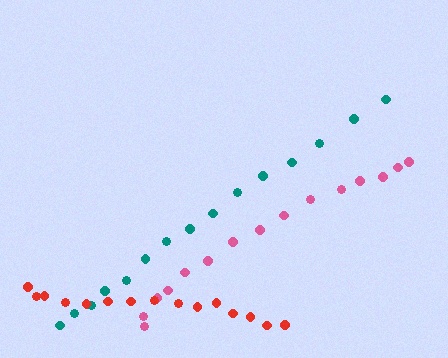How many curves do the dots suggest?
There are 3 distinct paths.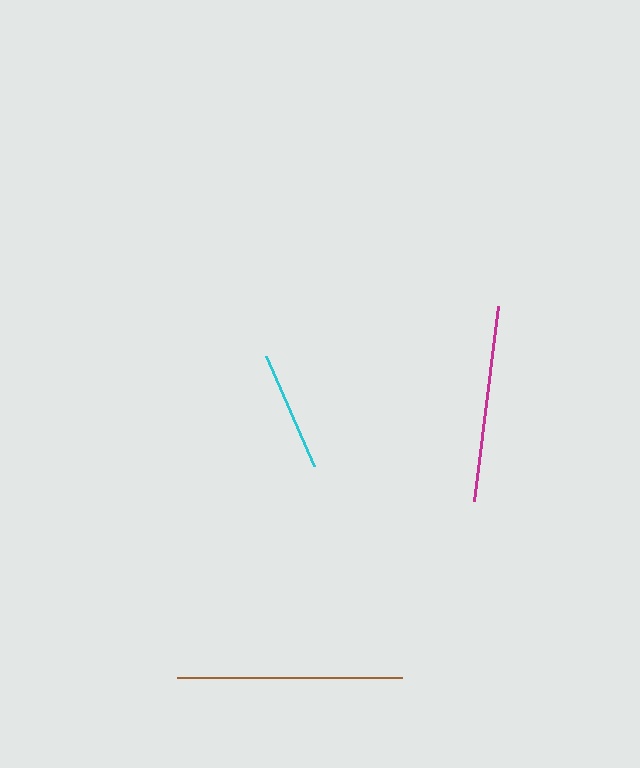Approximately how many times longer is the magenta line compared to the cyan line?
The magenta line is approximately 1.6 times the length of the cyan line.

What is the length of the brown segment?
The brown segment is approximately 225 pixels long.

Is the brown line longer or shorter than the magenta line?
The brown line is longer than the magenta line.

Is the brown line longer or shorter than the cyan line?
The brown line is longer than the cyan line.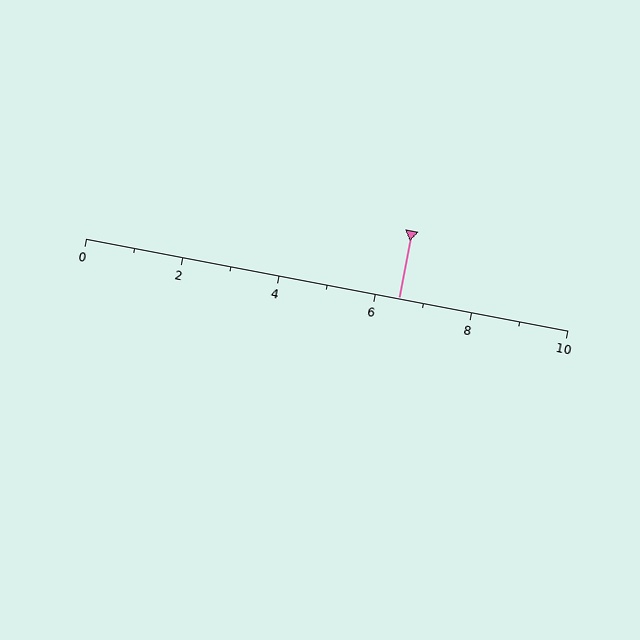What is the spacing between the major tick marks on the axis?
The major ticks are spaced 2 apart.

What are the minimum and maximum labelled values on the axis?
The axis runs from 0 to 10.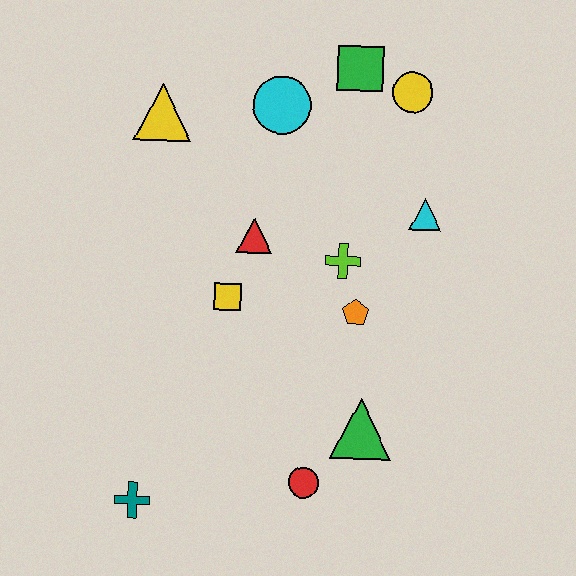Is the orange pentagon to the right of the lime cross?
Yes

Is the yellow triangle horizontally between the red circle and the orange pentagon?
No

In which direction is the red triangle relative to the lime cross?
The red triangle is to the left of the lime cross.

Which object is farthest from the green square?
The teal cross is farthest from the green square.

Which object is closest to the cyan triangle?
The lime cross is closest to the cyan triangle.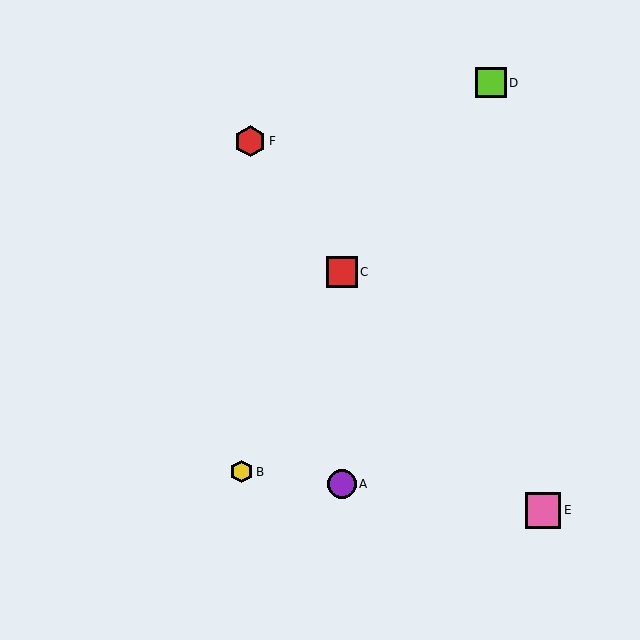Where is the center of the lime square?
The center of the lime square is at (491, 83).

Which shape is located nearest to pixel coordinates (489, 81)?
The lime square (labeled D) at (491, 83) is nearest to that location.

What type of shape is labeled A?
Shape A is a purple circle.